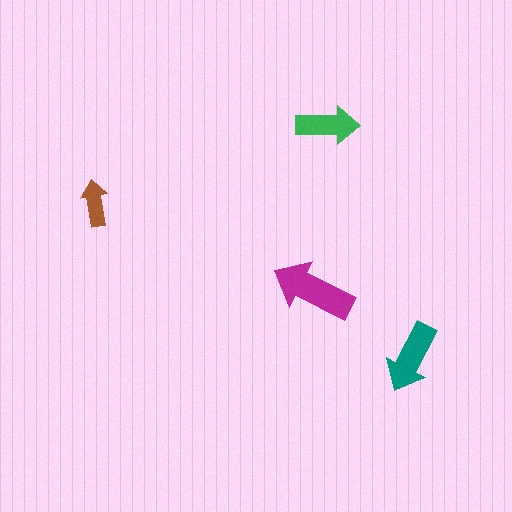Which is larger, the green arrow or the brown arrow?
The green one.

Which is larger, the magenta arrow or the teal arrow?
The magenta one.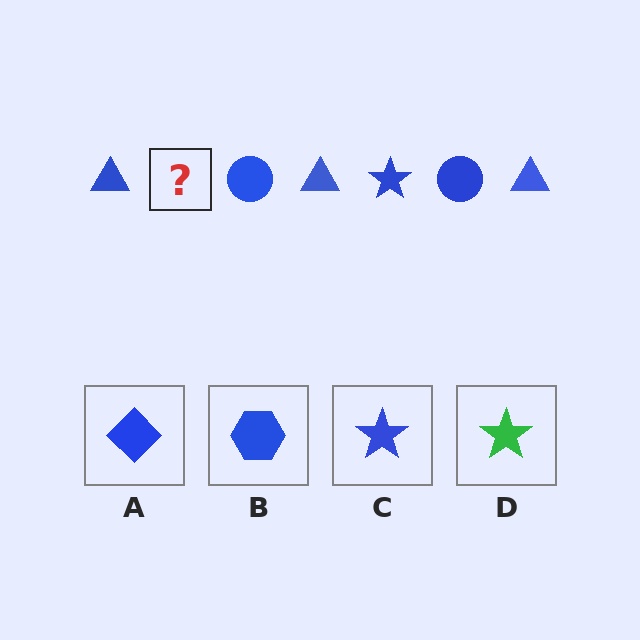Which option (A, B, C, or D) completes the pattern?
C.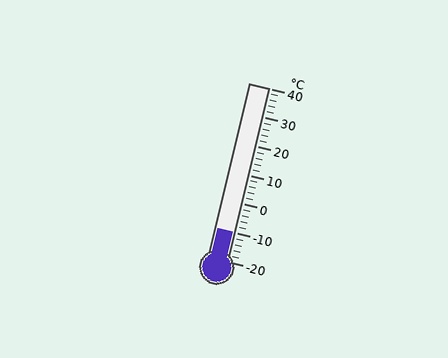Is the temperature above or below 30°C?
The temperature is below 30°C.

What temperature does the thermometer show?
The thermometer shows approximately -10°C.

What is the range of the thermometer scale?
The thermometer scale ranges from -20°C to 40°C.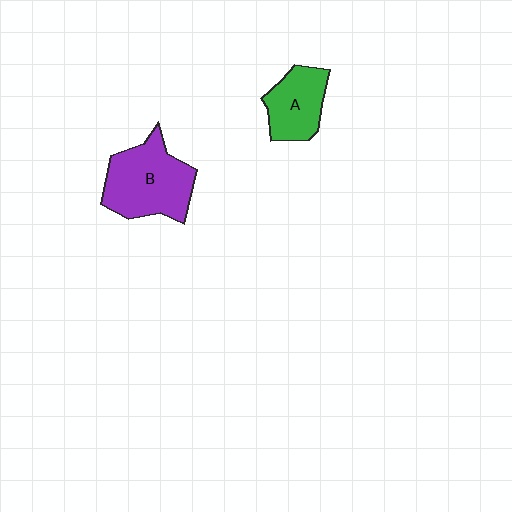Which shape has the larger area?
Shape B (purple).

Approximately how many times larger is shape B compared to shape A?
Approximately 1.5 times.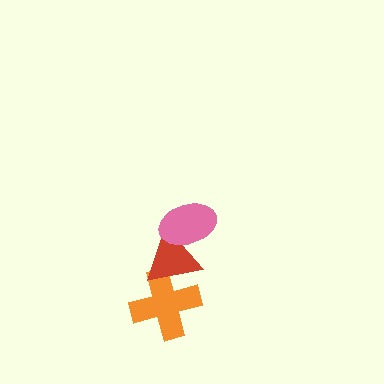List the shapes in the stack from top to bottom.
From top to bottom: the pink ellipse, the red triangle, the orange cross.